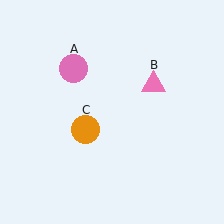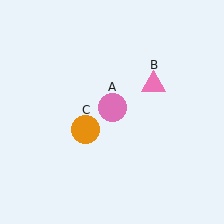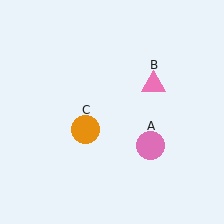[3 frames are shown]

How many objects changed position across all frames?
1 object changed position: pink circle (object A).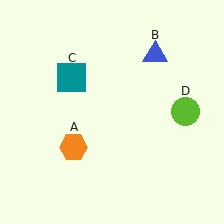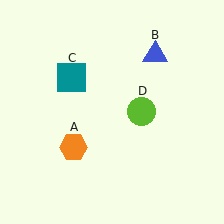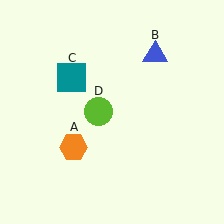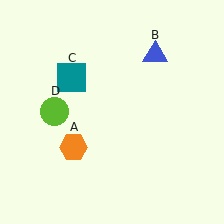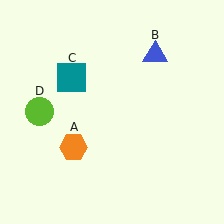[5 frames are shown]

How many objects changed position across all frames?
1 object changed position: lime circle (object D).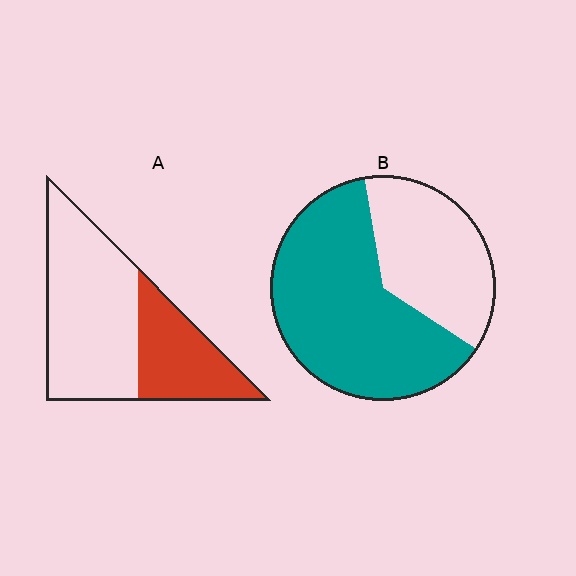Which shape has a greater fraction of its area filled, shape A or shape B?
Shape B.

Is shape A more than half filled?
No.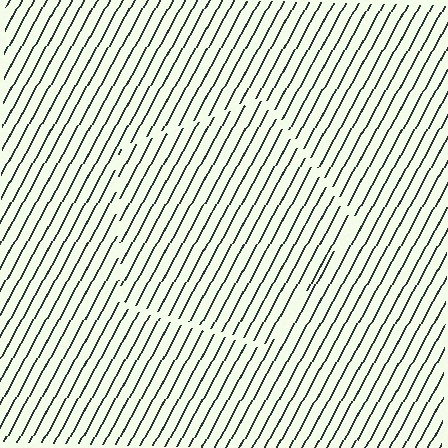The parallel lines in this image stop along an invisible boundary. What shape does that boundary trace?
An illusory pentagon. The interior of the shape contains the same grating, shifted by half a period — the contour is defined by the phase discontinuity where line-ends from the inner and outer gratings abut.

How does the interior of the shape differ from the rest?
The interior of the shape contains the same grating, shifted by half a period — the contour is defined by the phase discontinuity where line-ends from the inner and outer gratings abut.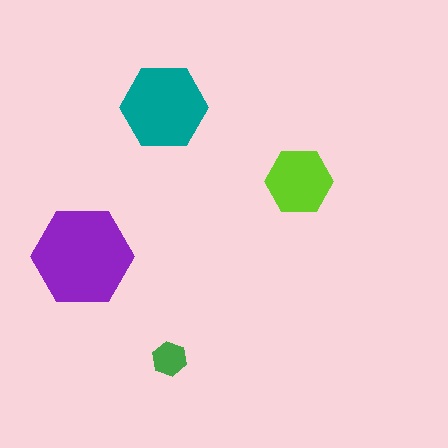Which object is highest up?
The teal hexagon is topmost.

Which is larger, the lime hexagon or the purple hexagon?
The purple one.